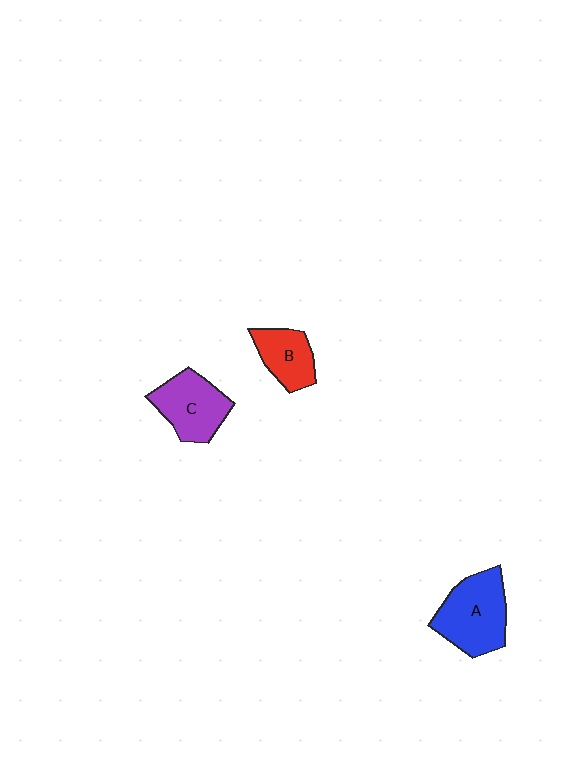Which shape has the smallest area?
Shape B (red).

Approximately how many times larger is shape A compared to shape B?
Approximately 1.6 times.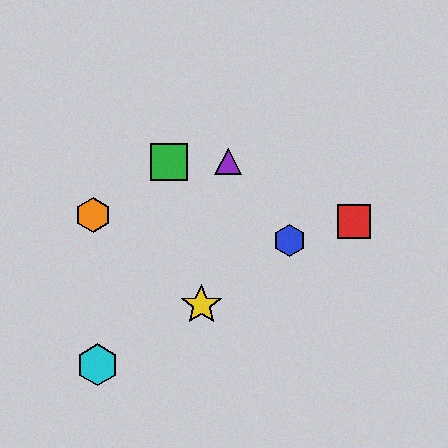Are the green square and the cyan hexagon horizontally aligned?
No, the green square is at y≈162 and the cyan hexagon is at y≈365.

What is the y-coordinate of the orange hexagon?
The orange hexagon is at y≈215.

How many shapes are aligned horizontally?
2 shapes (the green square, the purple triangle) are aligned horizontally.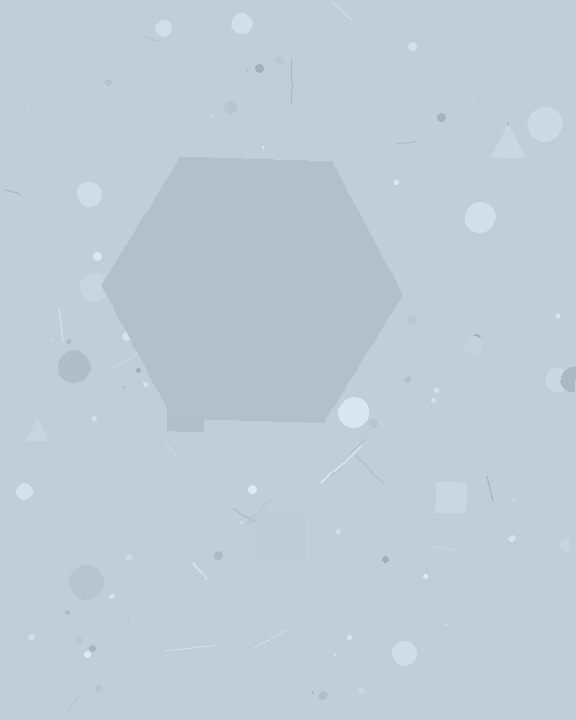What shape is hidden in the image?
A hexagon is hidden in the image.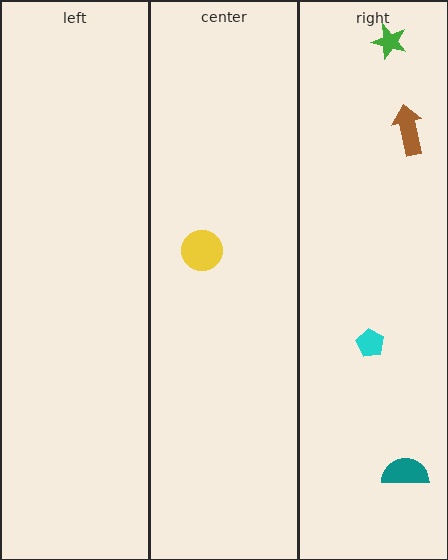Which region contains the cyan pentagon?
The right region.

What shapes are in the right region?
The green star, the teal semicircle, the cyan pentagon, the brown arrow.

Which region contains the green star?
The right region.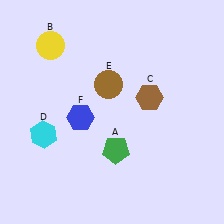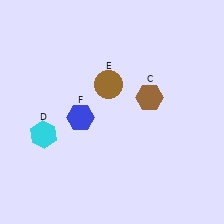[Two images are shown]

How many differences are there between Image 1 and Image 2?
There are 2 differences between the two images.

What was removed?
The yellow circle (B), the green pentagon (A) were removed in Image 2.